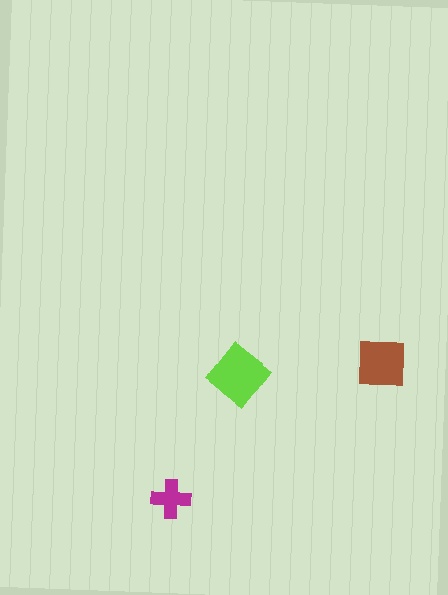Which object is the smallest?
The magenta cross.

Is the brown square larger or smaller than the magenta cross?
Larger.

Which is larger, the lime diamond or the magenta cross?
The lime diamond.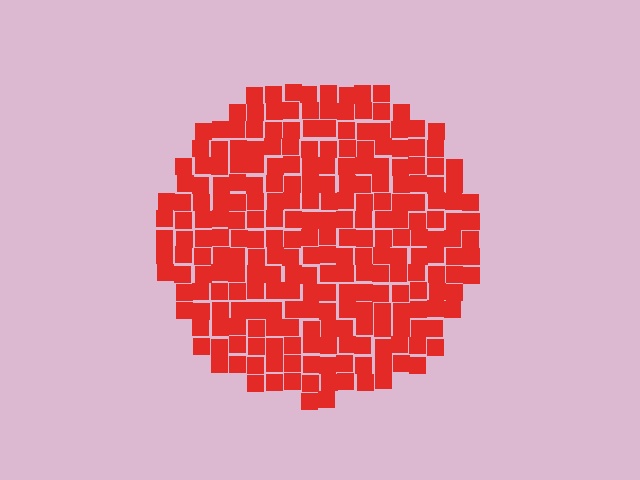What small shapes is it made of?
It is made of small squares.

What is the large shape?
The large shape is a circle.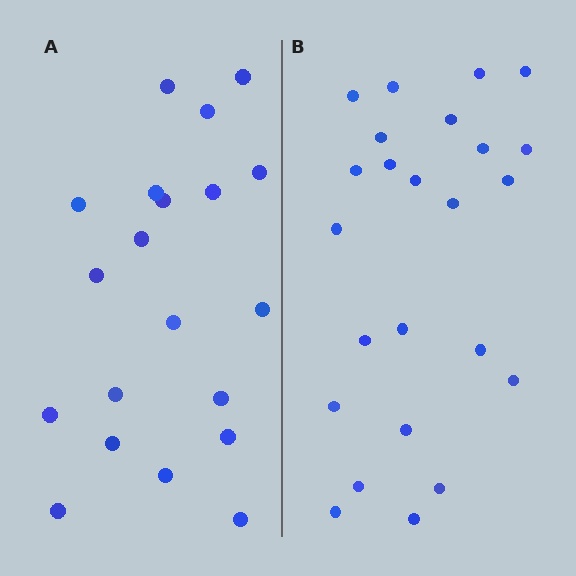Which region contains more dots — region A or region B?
Region B (the right region) has more dots.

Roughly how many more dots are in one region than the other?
Region B has about 4 more dots than region A.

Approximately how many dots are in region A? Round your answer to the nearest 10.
About 20 dots.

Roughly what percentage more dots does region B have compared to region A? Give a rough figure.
About 20% more.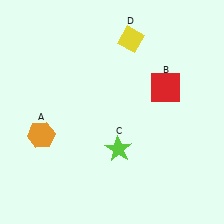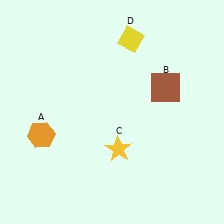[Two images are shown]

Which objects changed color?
B changed from red to brown. C changed from lime to yellow.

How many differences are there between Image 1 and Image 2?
There are 2 differences between the two images.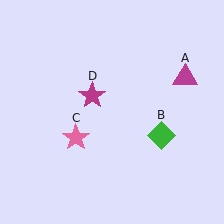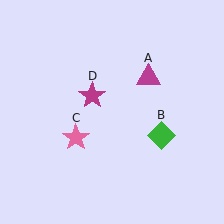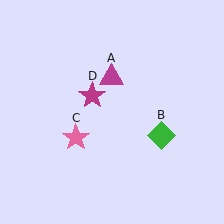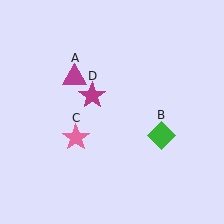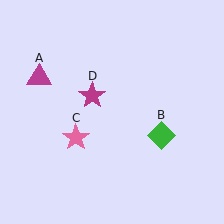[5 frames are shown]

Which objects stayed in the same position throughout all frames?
Green diamond (object B) and pink star (object C) and magenta star (object D) remained stationary.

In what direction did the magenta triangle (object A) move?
The magenta triangle (object A) moved left.